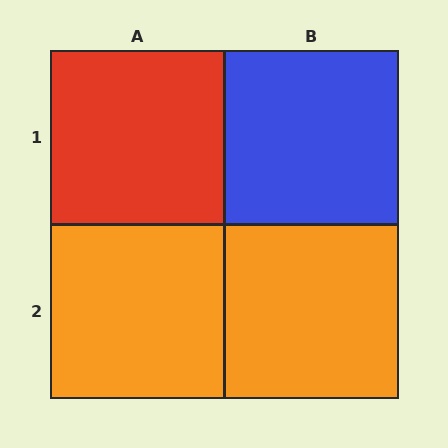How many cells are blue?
1 cell is blue.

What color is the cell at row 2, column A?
Orange.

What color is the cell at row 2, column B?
Orange.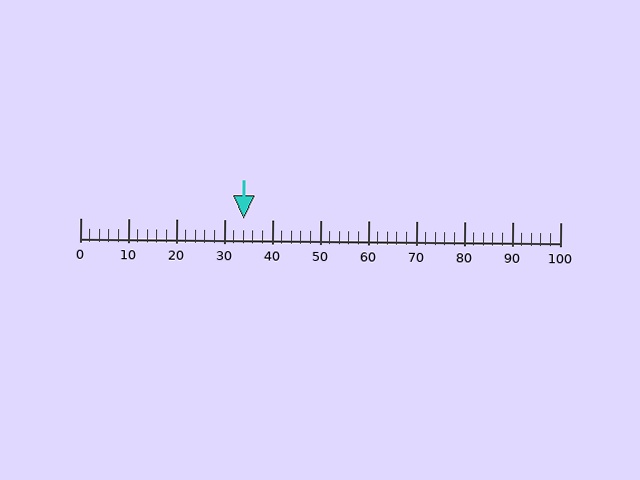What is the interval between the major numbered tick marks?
The major tick marks are spaced 10 units apart.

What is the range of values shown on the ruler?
The ruler shows values from 0 to 100.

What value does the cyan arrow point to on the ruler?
The cyan arrow points to approximately 34.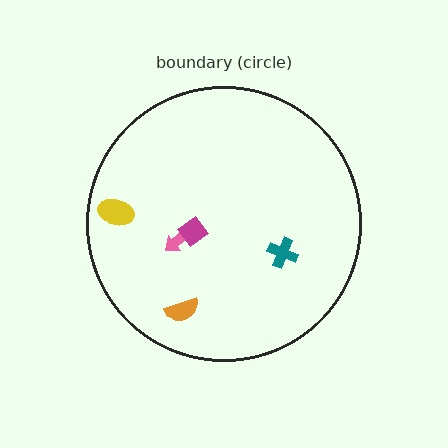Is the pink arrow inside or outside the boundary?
Inside.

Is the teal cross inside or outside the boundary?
Inside.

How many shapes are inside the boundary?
5 inside, 0 outside.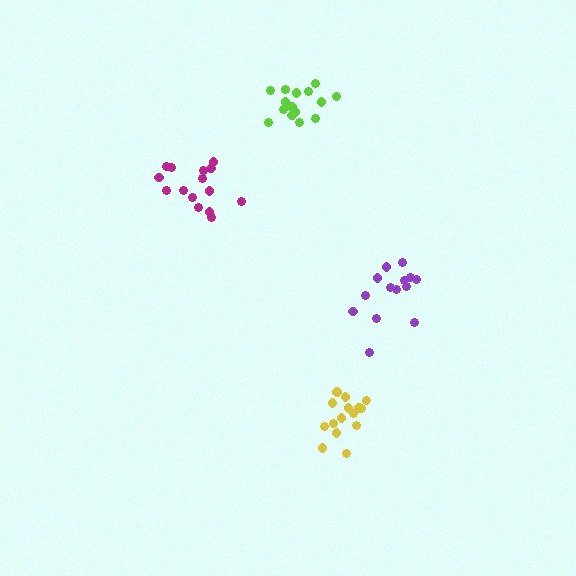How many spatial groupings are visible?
There are 4 spatial groupings.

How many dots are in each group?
Group 1: 15 dots, Group 2: 16 dots, Group 3: 14 dots, Group 4: 15 dots (60 total).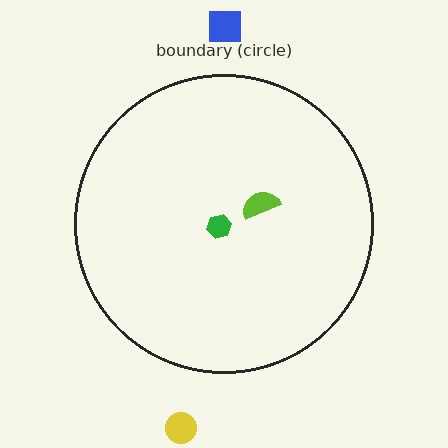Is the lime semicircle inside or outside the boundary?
Inside.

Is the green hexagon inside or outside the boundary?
Inside.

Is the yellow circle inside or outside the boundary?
Outside.